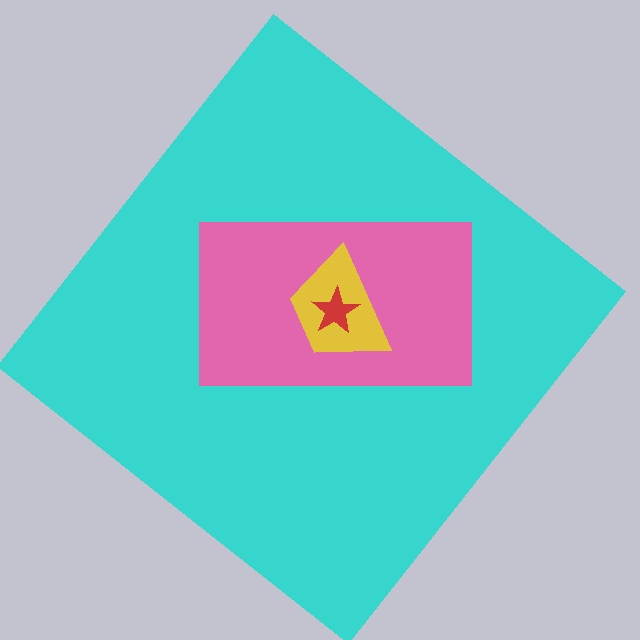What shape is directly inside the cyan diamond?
The pink rectangle.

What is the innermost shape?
The red star.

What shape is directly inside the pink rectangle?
The yellow trapezoid.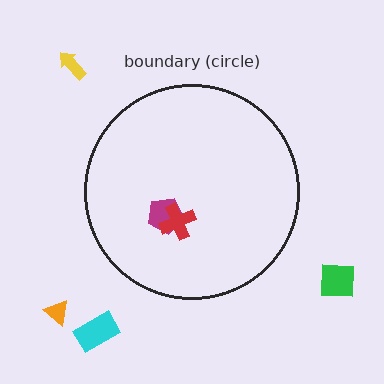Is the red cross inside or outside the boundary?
Inside.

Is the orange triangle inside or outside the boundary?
Outside.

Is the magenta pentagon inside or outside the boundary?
Inside.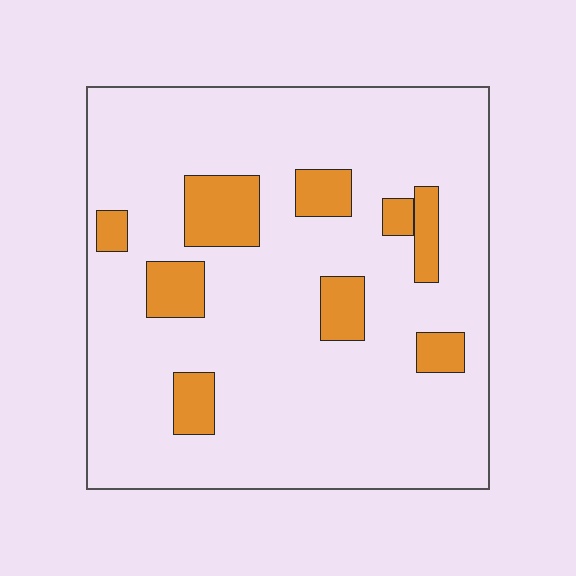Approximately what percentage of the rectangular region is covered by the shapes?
Approximately 15%.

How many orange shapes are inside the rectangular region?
9.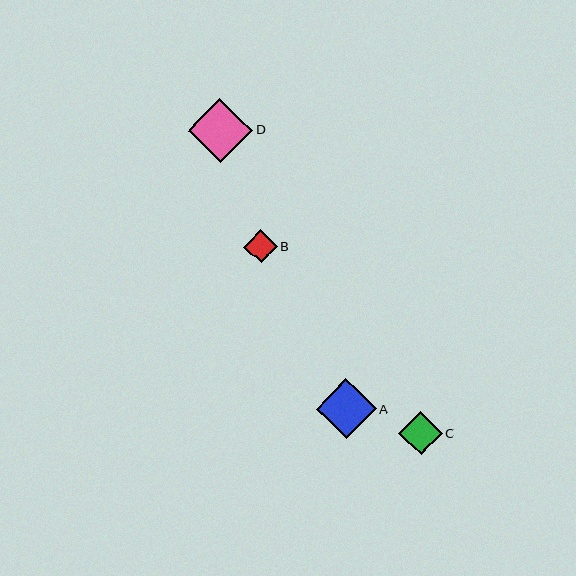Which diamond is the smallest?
Diamond B is the smallest with a size of approximately 33 pixels.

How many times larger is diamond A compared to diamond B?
Diamond A is approximately 1.8 times the size of diamond B.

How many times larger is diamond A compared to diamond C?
Diamond A is approximately 1.4 times the size of diamond C.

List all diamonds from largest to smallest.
From largest to smallest: D, A, C, B.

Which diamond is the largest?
Diamond D is the largest with a size of approximately 64 pixels.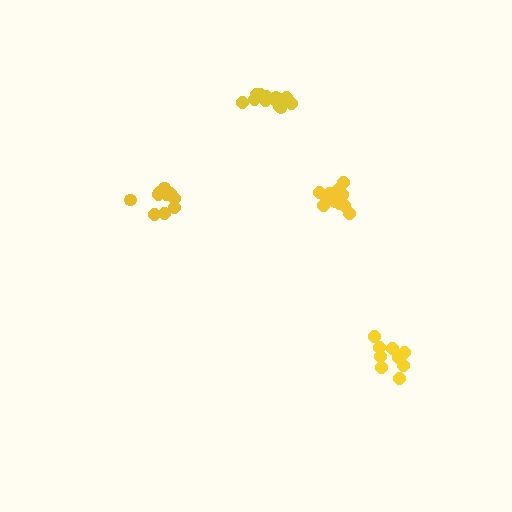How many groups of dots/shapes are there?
There are 4 groups.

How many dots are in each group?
Group 1: 9 dots, Group 2: 10 dots, Group 3: 13 dots, Group 4: 15 dots (47 total).